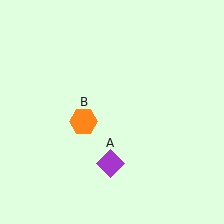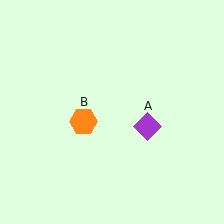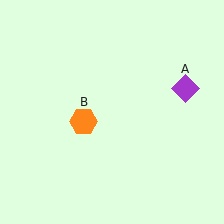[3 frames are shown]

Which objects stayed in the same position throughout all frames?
Orange hexagon (object B) remained stationary.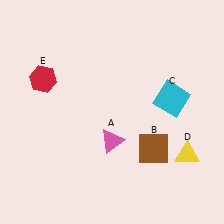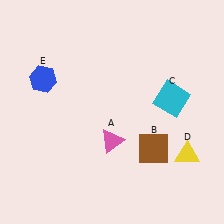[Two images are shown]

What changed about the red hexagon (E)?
In Image 1, E is red. In Image 2, it changed to blue.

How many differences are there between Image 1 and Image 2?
There is 1 difference between the two images.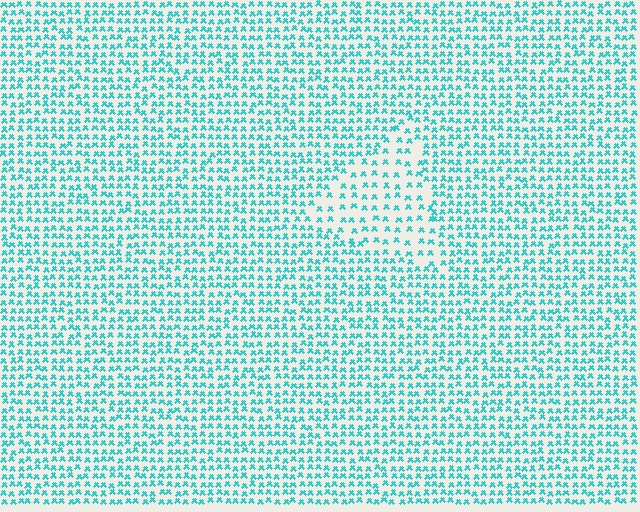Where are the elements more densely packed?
The elements are more densely packed outside the triangle boundary.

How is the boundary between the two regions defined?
The boundary is defined by a change in element density (approximately 1.8x ratio). All elements are the same color, size, and shape.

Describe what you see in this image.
The image contains small cyan elements arranged at two different densities. A triangle-shaped region is visible where the elements are less densely packed than the surrounding area.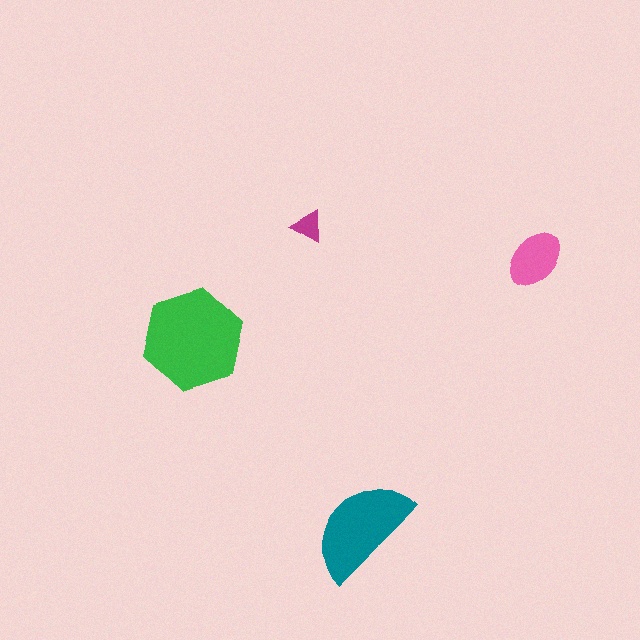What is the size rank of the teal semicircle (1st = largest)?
2nd.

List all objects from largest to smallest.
The green hexagon, the teal semicircle, the pink ellipse, the magenta triangle.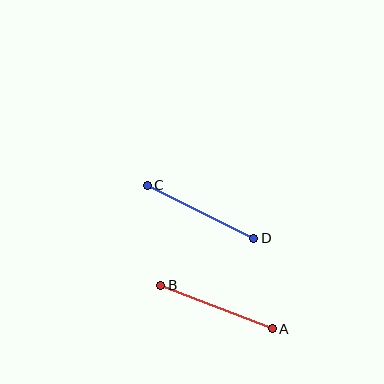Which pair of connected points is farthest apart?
Points A and B are farthest apart.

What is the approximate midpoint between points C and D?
The midpoint is at approximately (200, 212) pixels.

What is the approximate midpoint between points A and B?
The midpoint is at approximately (216, 307) pixels.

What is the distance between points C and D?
The distance is approximately 119 pixels.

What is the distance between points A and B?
The distance is approximately 120 pixels.